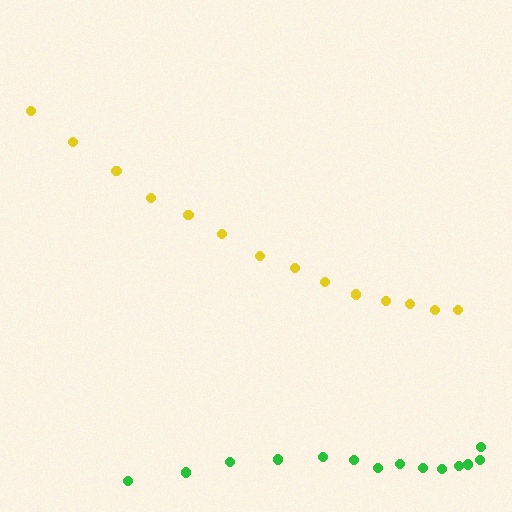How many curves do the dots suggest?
There are 2 distinct paths.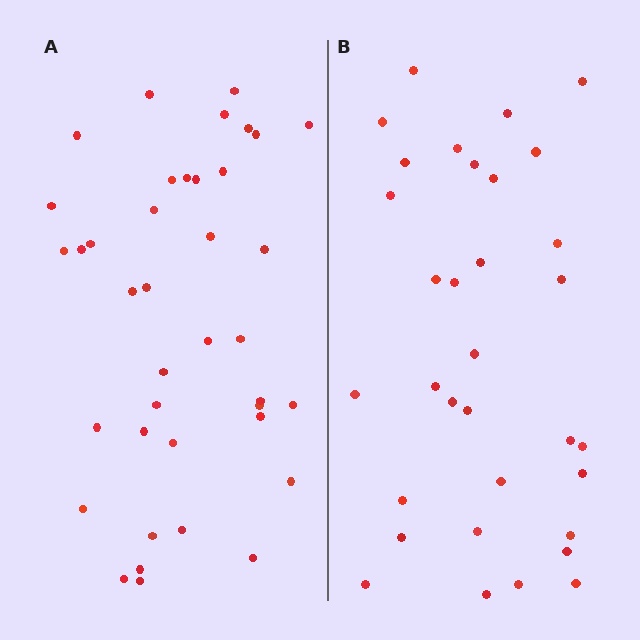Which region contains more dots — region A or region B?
Region A (the left region) has more dots.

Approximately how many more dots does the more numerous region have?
Region A has about 6 more dots than region B.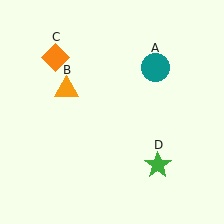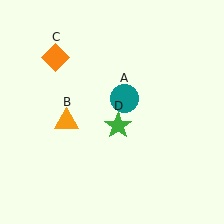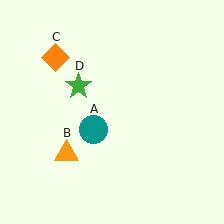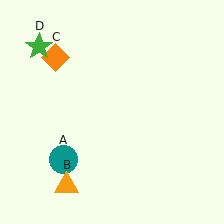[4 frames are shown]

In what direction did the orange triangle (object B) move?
The orange triangle (object B) moved down.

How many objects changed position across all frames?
3 objects changed position: teal circle (object A), orange triangle (object B), green star (object D).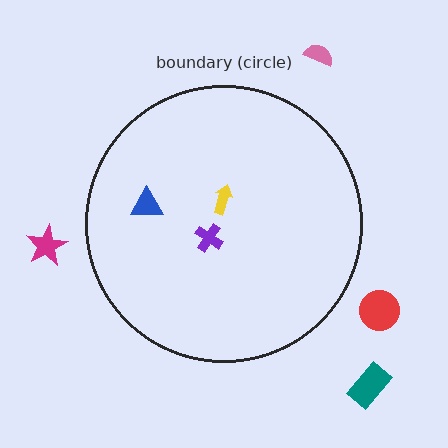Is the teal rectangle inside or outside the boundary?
Outside.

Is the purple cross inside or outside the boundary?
Inside.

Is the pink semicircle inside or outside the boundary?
Outside.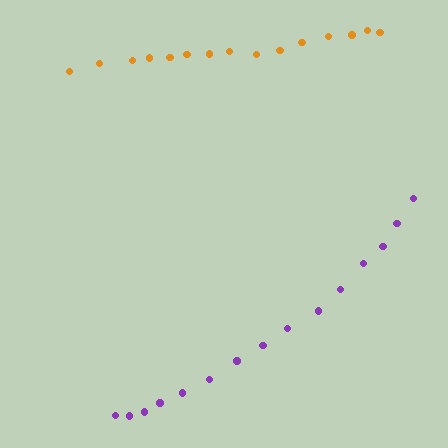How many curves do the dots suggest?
There are 2 distinct paths.